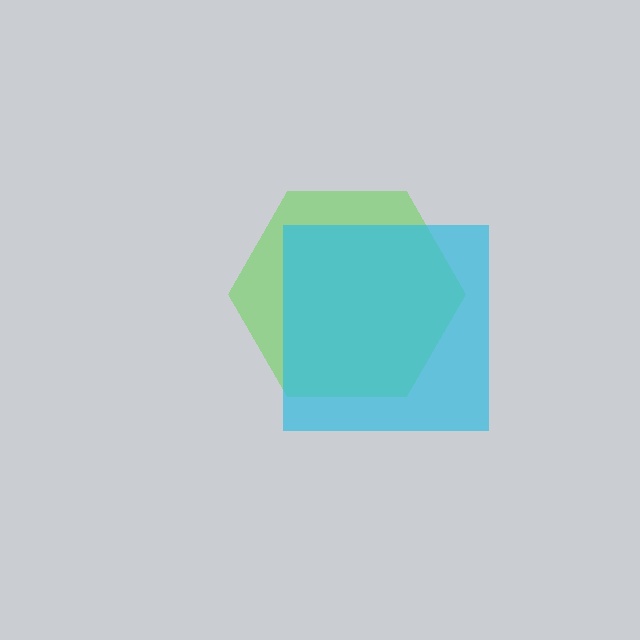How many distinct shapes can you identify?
There are 2 distinct shapes: a lime hexagon, a cyan square.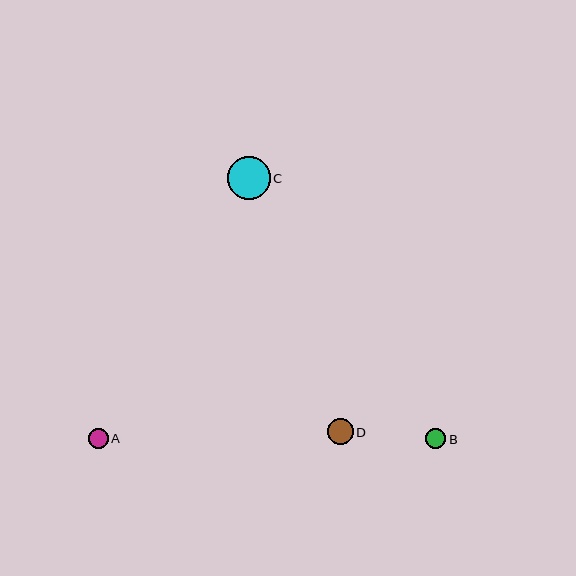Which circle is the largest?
Circle C is the largest with a size of approximately 43 pixels.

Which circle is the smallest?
Circle B is the smallest with a size of approximately 20 pixels.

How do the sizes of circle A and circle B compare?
Circle A and circle B are approximately the same size.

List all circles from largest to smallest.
From largest to smallest: C, D, A, B.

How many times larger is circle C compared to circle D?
Circle C is approximately 1.7 times the size of circle D.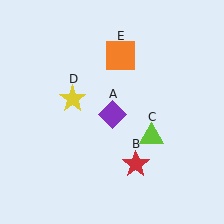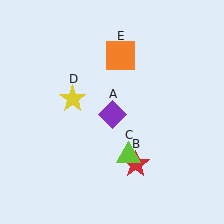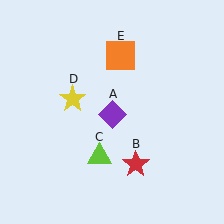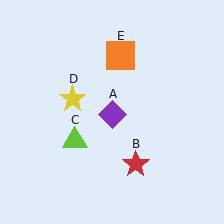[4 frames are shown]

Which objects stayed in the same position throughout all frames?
Purple diamond (object A) and red star (object B) and yellow star (object D) and orange square (object E) remained stationary.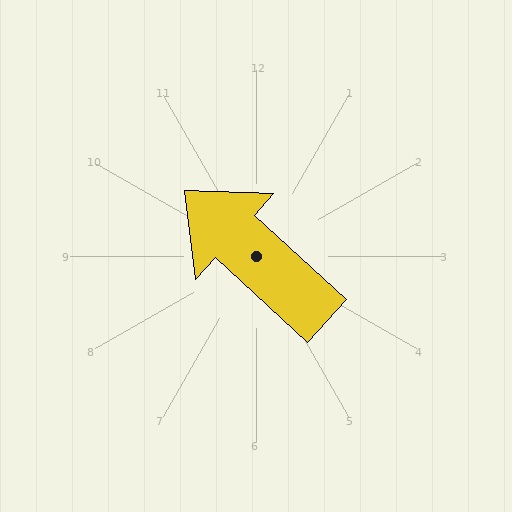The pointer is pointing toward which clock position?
Roughly 10 o'clock.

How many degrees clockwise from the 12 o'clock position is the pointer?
Approximately 312 degrees.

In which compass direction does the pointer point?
Northwest.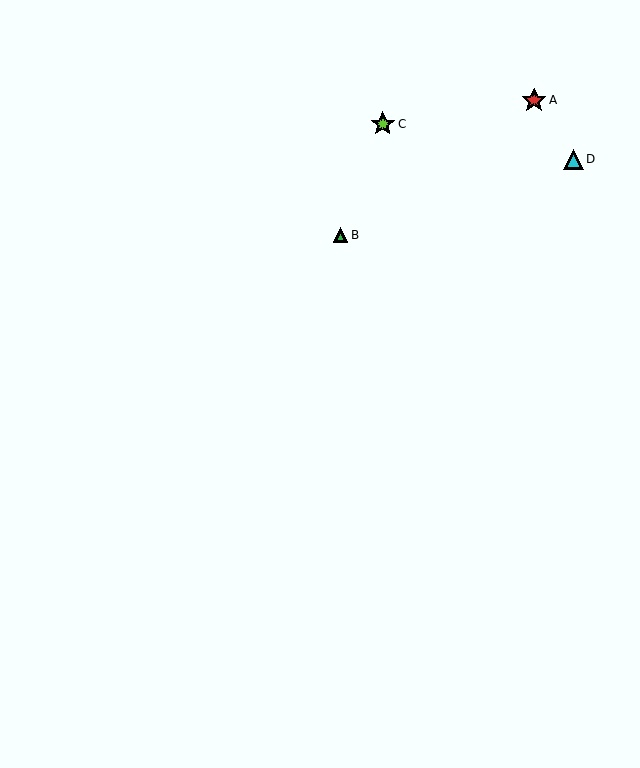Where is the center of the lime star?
The center of the lime star is at (383, 124).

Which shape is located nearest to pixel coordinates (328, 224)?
The green triangle (labeled B) at (341, 235) is nearest to that location.